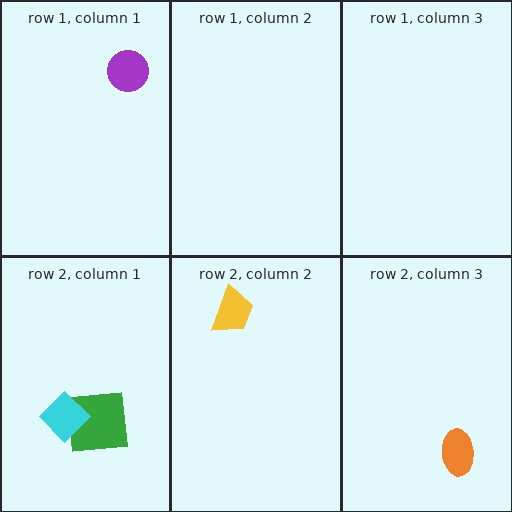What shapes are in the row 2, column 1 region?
The green square, the cyan diamond.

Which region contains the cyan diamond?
The row 2, column 1 region.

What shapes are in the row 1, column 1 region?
The purple circle.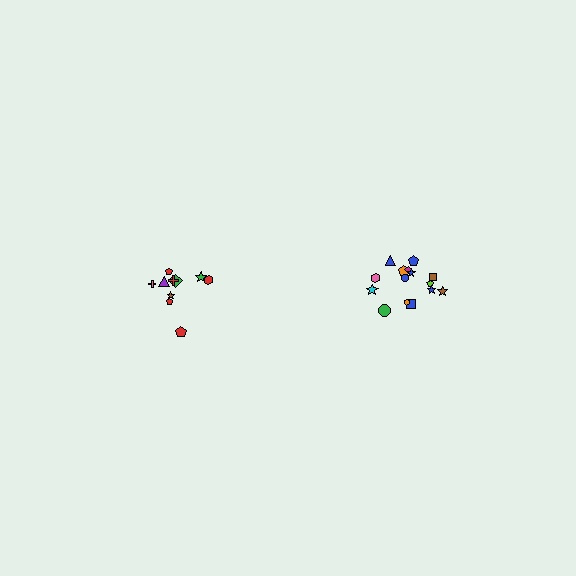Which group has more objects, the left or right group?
The right group.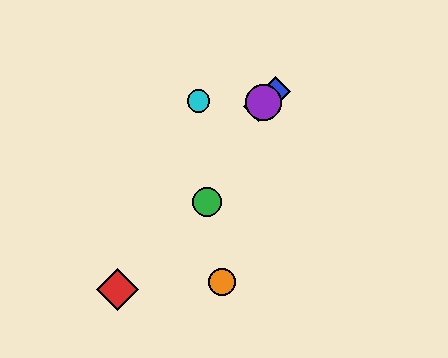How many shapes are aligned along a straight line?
3 shapes (the blue diamond, the yellow diamond, the purple circle) are aligned along a straight line.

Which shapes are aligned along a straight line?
The blue diamond, the yellow diamond, the purple circle are aligned along a straight line.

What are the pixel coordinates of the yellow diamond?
The yellow diamond is at (259, 107).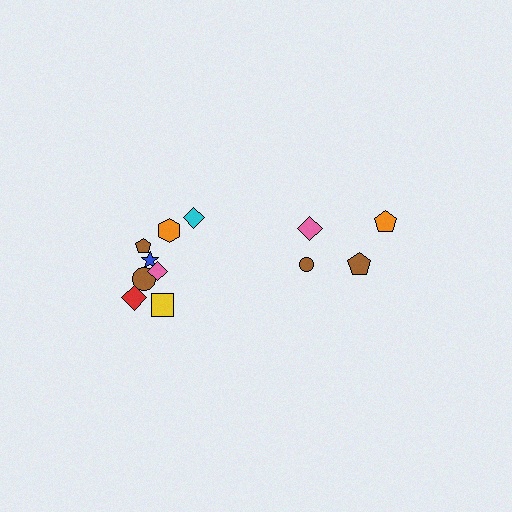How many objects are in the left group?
There are 8 objects.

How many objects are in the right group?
There are 4 objects.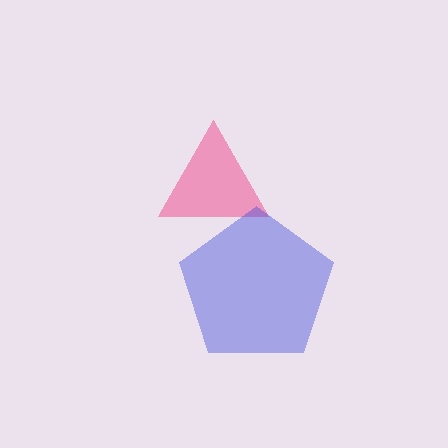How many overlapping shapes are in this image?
There are 2 overlapping shapes in the image.